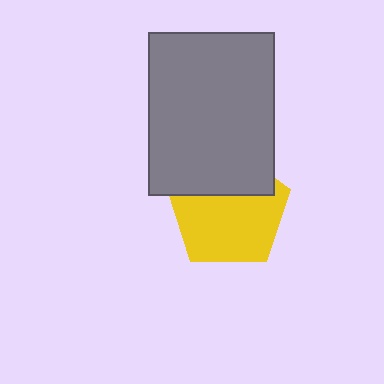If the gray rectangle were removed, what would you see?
You would see the complete yellow pentagon.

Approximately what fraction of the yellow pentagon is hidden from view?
Roughly 34% of the yellow pentagon is hidden behind the gray rectangle.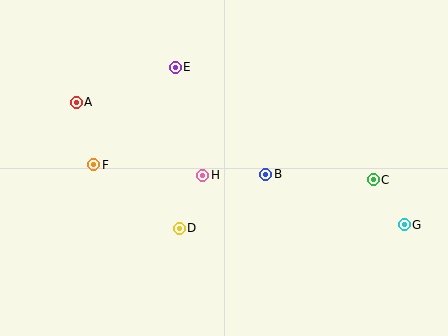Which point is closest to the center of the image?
Point H at (203, 175) is closest to the center.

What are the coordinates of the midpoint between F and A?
The midpoint between F and A is at (85, 134).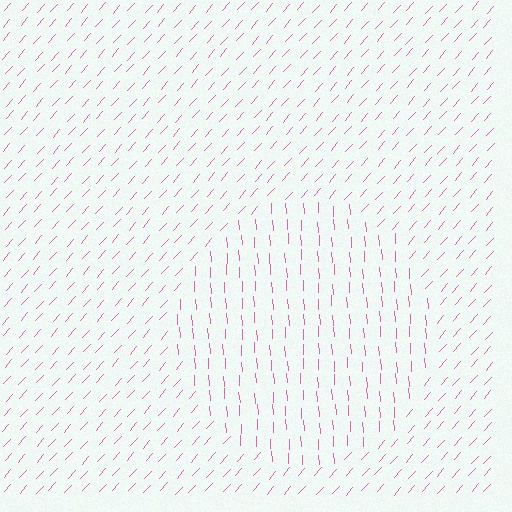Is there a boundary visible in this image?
Yes, there is a texture boundary formed by a change in line orientation.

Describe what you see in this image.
The image is filled with small pink line segments. A circle region in the image has lines oriented differently from the surrounding lines, creating a visible texture boundary.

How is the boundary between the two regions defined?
The boundary is defined purely by a change in line orientation (approximately 45 degrees difference). All lines are the same color and thickness.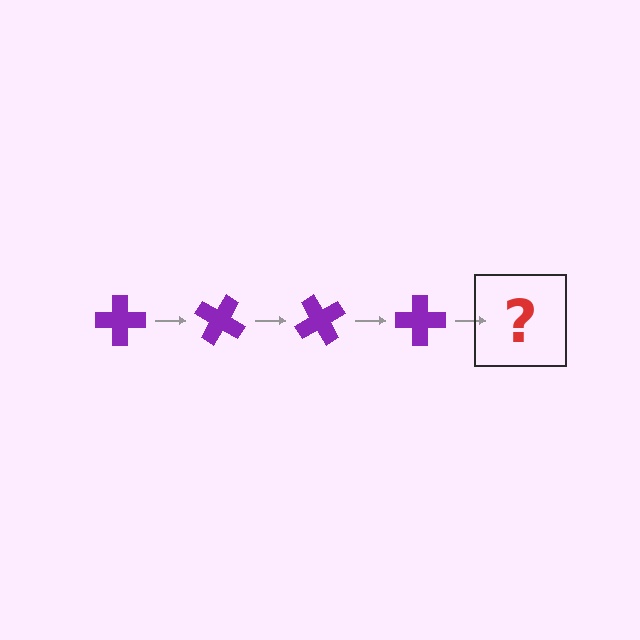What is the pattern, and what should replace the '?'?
The pattern is that the cross rotates 30 degrees each step. The '?' should be a purple cross rotated 120 degrees.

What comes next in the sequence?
The next element should be a purple cross rotated 120 degrees.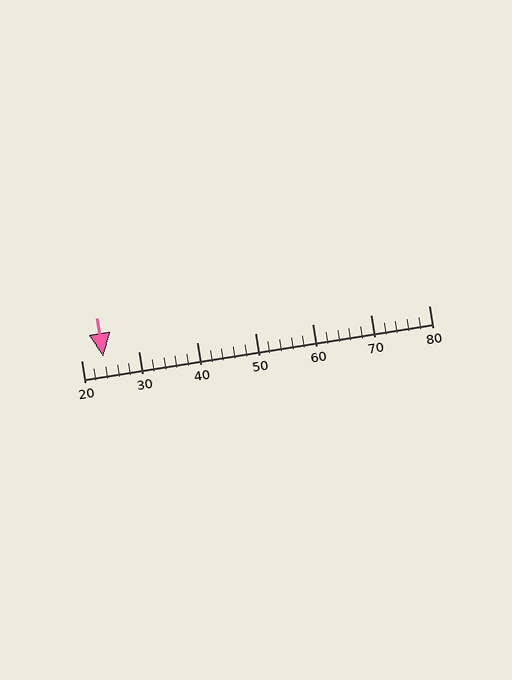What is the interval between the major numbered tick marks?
The major tick marks are spaced 10 units apart.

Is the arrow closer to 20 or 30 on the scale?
The arrow is closer to 20.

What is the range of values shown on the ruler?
The ruler shows values from 20 to 80.